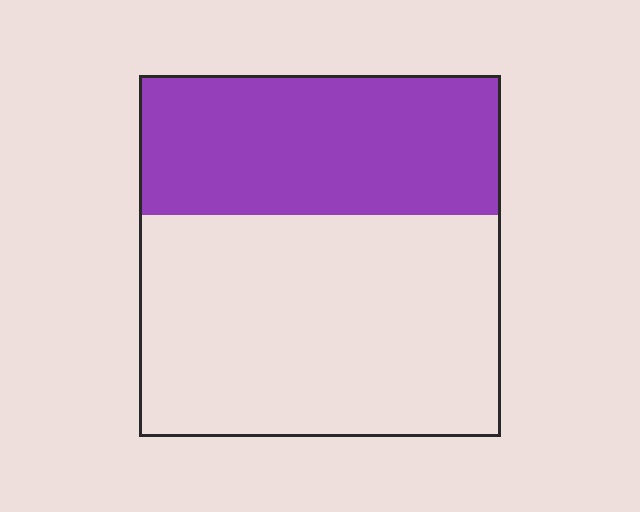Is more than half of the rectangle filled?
No.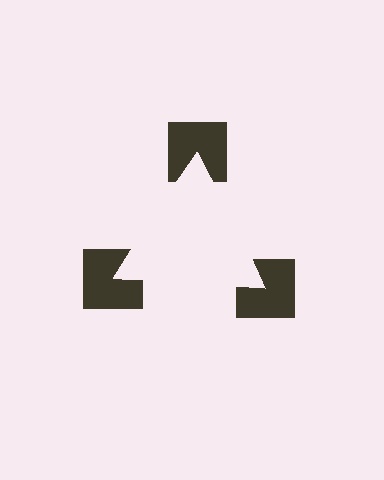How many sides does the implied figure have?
3 sides.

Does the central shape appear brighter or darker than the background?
It typically appears slightly brighter than the background, even though no actual brightness change is drawn.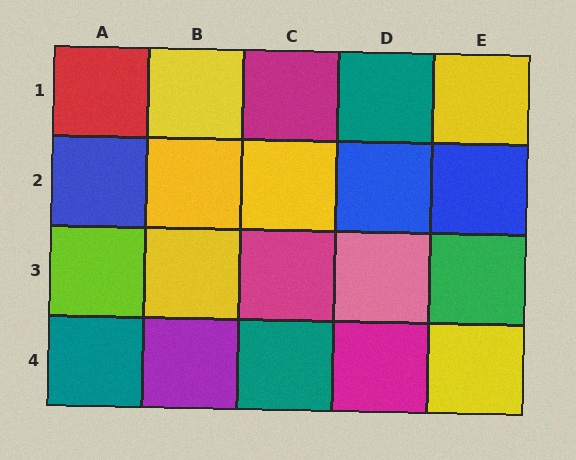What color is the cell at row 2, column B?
Yellow.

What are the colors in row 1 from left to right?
Red, yellow, magenta, teal, yellow.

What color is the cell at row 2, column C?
Yellow.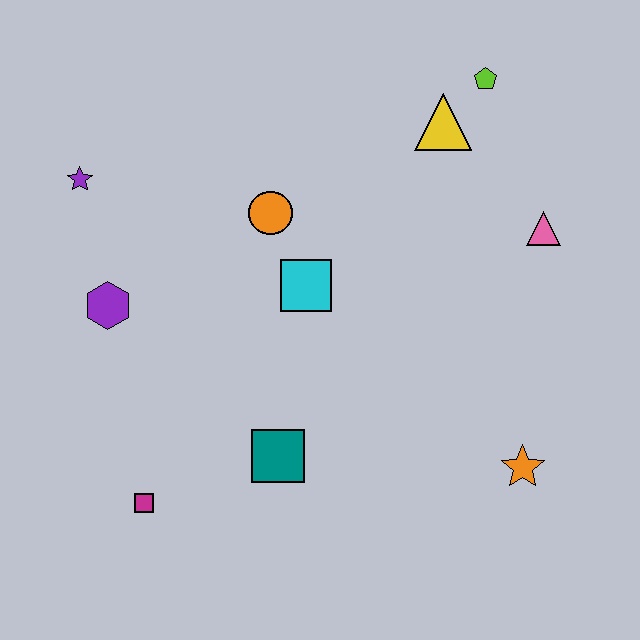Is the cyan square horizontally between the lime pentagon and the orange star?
No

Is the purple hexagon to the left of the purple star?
No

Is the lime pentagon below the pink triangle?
No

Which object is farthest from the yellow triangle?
The magenta square is farthest from the yellow triangle.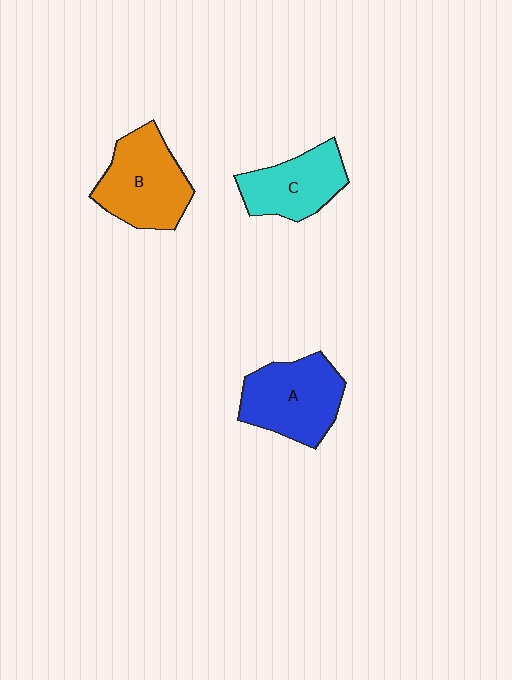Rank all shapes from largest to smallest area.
From largest to smallest: B (orange), A (blue), C (cyan).